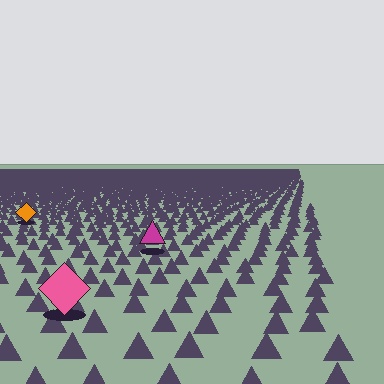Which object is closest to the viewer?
The pink diamond is closest. The texture marks near it are larger and more spread out.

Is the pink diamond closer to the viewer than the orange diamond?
Yes. The pink diamond is closer — you can tell from the texture gradient: the ground texture is coarser near it.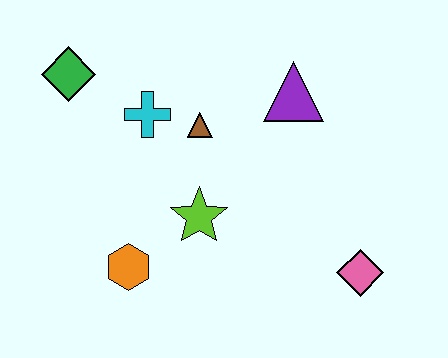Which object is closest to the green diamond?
The cyan cross is closest to the green diamond.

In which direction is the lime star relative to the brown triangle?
The lime star is below the brown triangle.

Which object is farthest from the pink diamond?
The green diamond is farthest from the pink diamond.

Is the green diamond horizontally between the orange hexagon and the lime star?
No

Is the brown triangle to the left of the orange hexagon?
No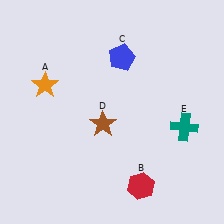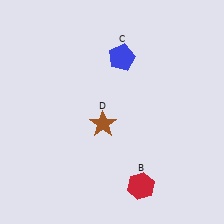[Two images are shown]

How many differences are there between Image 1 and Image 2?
There are 2 differences between the two images.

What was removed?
The teal cross (E), the orange star (A) were removed in Image 2.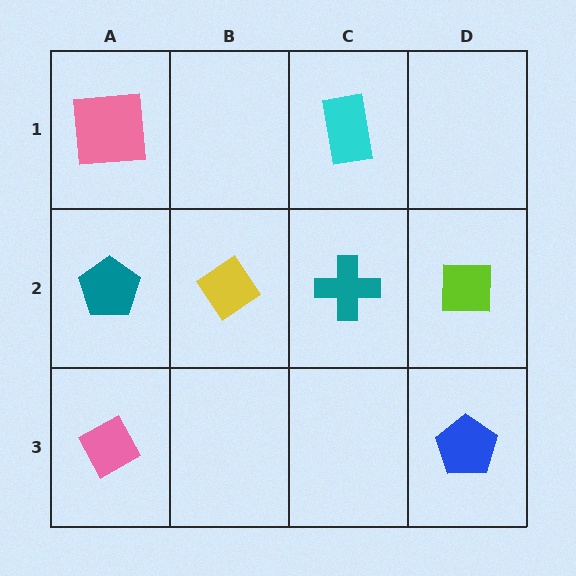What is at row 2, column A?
A teal pentagon.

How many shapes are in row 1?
2 shapes.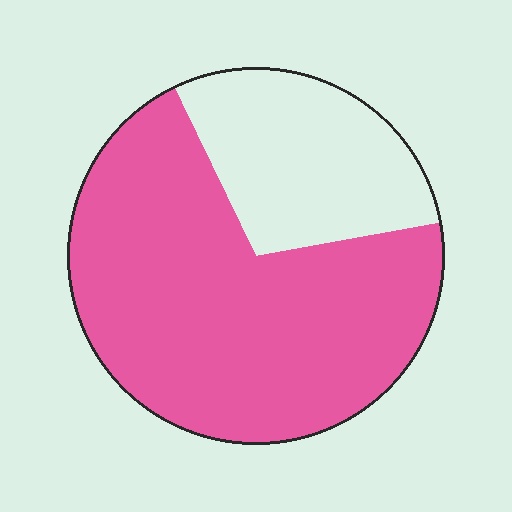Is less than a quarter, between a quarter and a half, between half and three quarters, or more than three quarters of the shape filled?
Between half and three quarters.